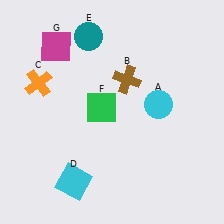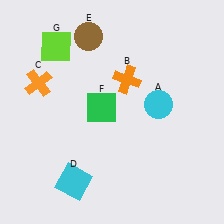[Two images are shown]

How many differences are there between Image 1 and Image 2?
There are 3 differences between the two images.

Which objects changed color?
B changed from brown to orange. E changed from teal to brown. G changed from magenta to lime.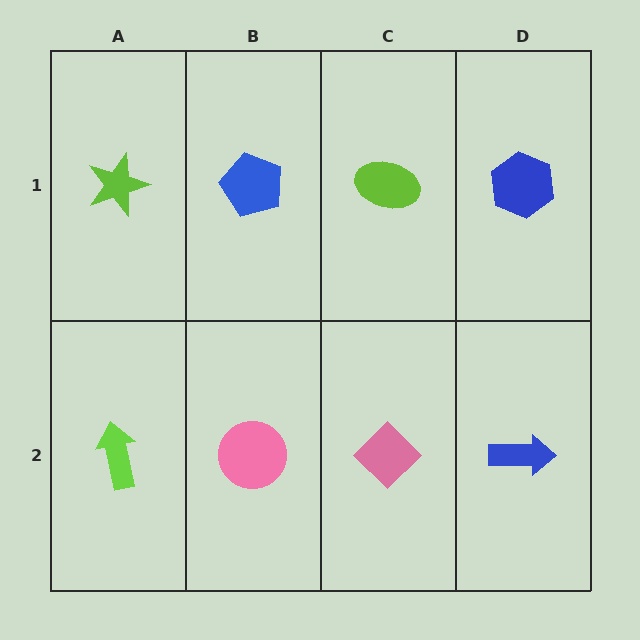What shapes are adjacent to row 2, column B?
A blue pentagon (row 1, column B), a lime arrow (row 2, column A), a pink diamond (row 2, column C).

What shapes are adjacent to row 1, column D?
A blue arrow (row 2, column D), a lime ellipse (row 1, column C).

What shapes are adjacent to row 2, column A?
A lime star (row 1, column A), a pink circle (row 2, column B).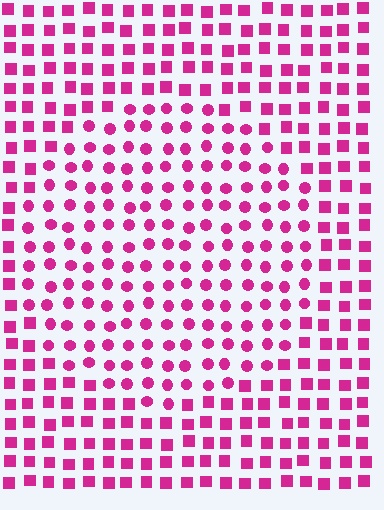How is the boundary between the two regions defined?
The boundary is defined by a change in element shape: circles inside vs. squares outside. All elements share the same color and spacing.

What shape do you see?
I see a circle.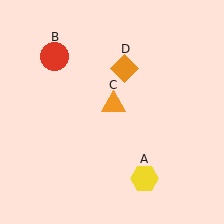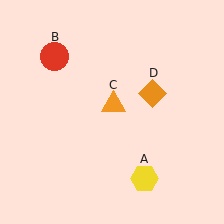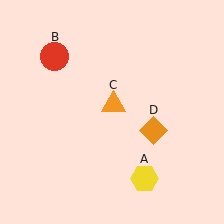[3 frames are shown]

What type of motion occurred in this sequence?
The orange diamond (object D) rotated clockwise around the center of the scene.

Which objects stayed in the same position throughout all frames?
Yellow hexagon (object A) and red circle (object B) and orange triangle (object C) remained stationary.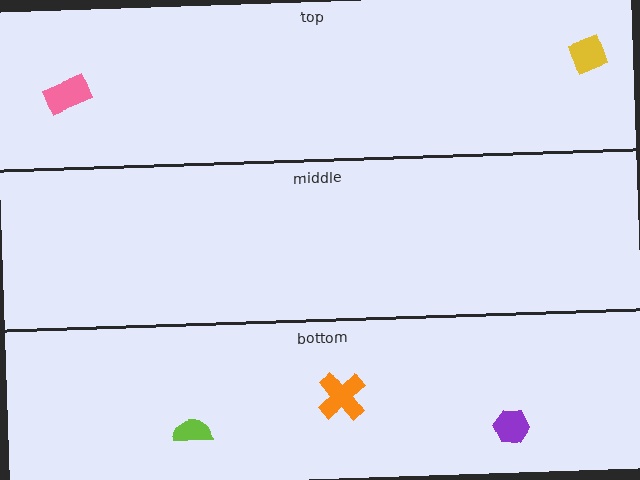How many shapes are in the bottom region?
3.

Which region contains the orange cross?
The bottom region.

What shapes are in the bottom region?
The purple hexagon, the lime semicircle, the orange cross.